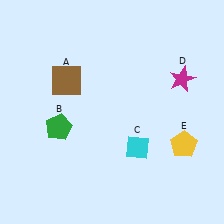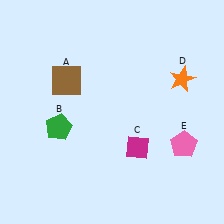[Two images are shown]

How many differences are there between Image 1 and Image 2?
There are 3 differences between the two images.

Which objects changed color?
C changed from cyan to magenta. D changed from magenta to orange. E changed from yellow to pink.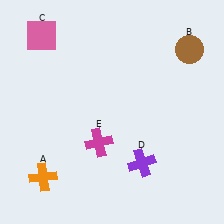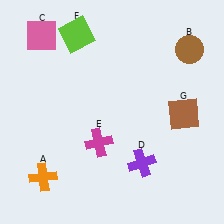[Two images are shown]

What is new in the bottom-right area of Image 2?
A brown square (G) was added in the bottom-right area of Image 2.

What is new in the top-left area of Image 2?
A lime square (F) was added in the top-left area of Image 2.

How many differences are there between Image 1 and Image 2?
There are 2 differences between the two images.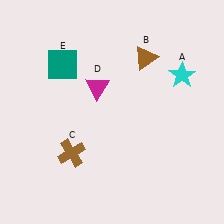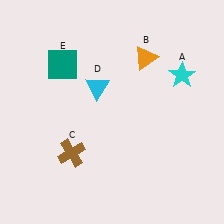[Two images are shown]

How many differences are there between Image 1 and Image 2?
There are 2 differences between the two images.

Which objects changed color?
B changed from brown to orange. D changed from magenta to cyan.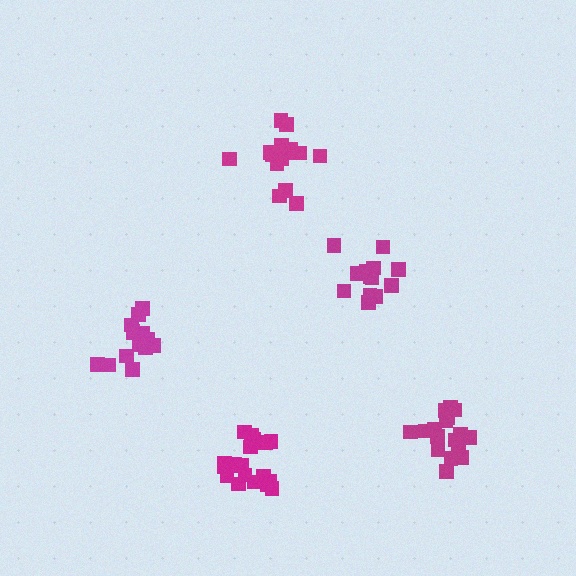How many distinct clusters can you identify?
There are 5 distinct clusters.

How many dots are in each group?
Group 1: 14 dots, Group 2: 16 dots, Group 3: 14 dots, Group 4: 18 dots, Group 5: 17 dots (79 total).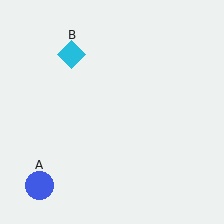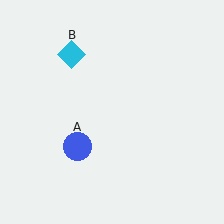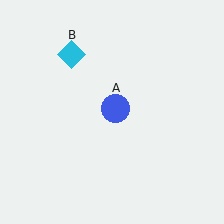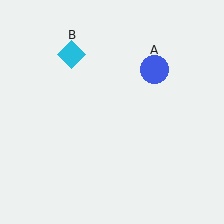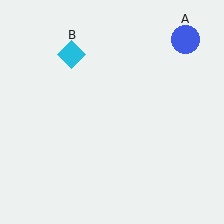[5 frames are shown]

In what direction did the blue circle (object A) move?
The blue circle (object A) moved up and to the right.